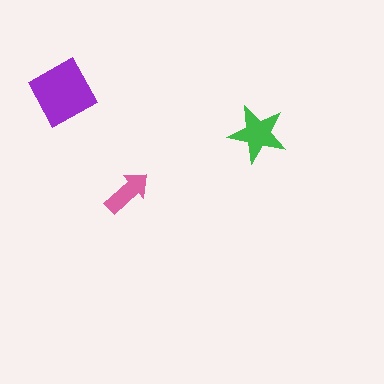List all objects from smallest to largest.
The pink arrow, the green star, the purple diamond.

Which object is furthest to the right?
The green star is rightmost.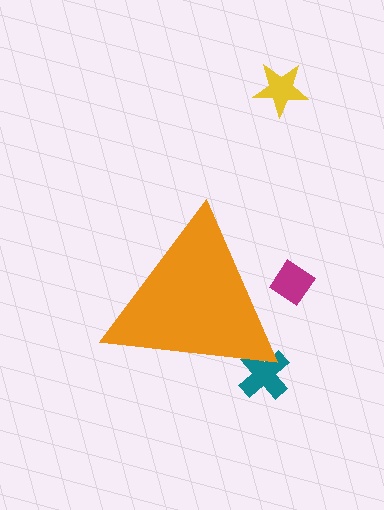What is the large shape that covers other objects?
An orange triangle.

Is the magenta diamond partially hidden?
Yes, the magenta diamond is partially hidden behind the orange triangle.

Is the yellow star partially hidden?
No, the yellow star is fully visible.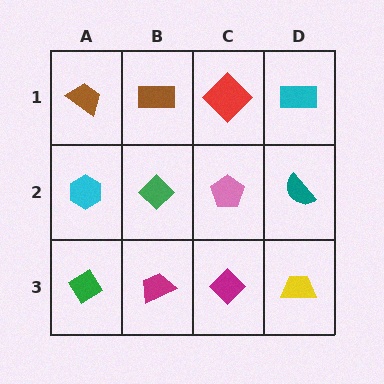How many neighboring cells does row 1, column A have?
2.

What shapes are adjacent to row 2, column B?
A brown rectangle (row 1, column B), a magenta trapezoid (row 3, column B), a cyan hexagon (row 2, column A), a pink pentagon (row 2, column C).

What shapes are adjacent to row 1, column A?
A cyan hexagon (row 2, column A), a brown rectangle (row 1, column B).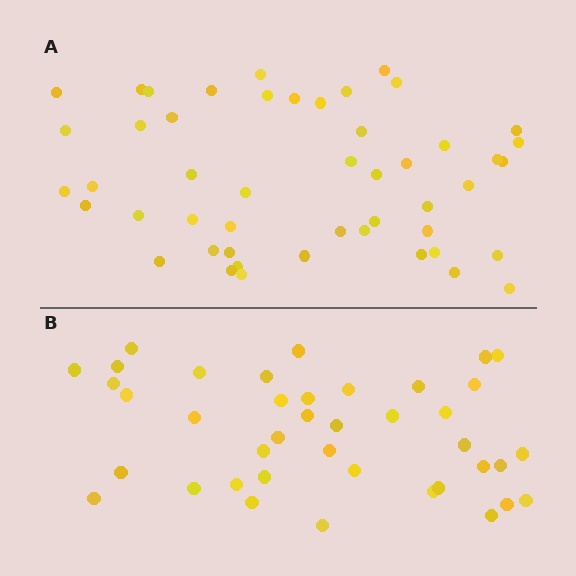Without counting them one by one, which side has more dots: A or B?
Region A (the top region) has more dots.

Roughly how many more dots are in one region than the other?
Region A has roughly 8 or so more dots than region B.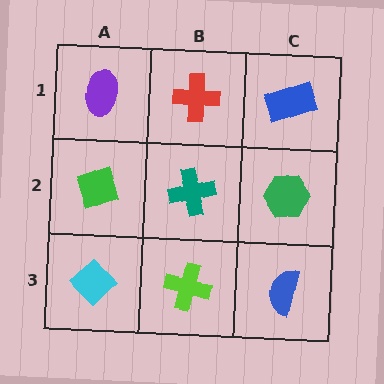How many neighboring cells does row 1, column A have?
2.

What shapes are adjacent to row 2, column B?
A red cross (row 1, column B), a lime cross (row 3, column B), a green diamond (row 2, column A), a green hexagon (row 2, column C).